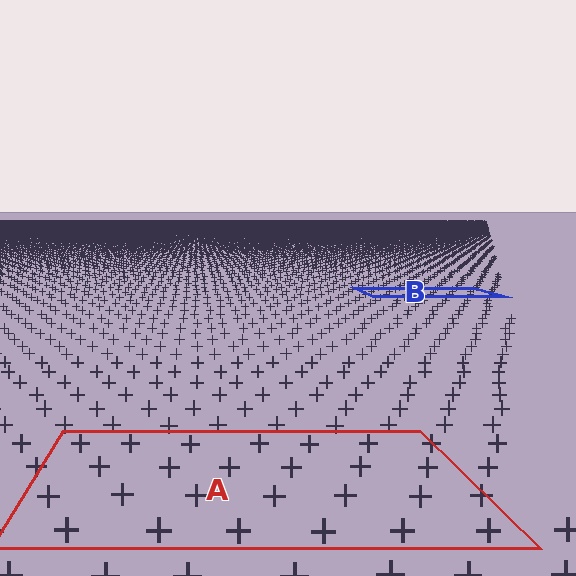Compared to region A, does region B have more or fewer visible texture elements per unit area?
Region B has more texture elements per unit area — they are packed more densely because it is farther away.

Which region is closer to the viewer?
Region A is closer. The texture elements there are larger and more spread out.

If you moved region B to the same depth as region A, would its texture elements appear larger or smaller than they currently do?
They would appear larger. At a closer depth, the same texture elements are projected at a bigger on-screen size.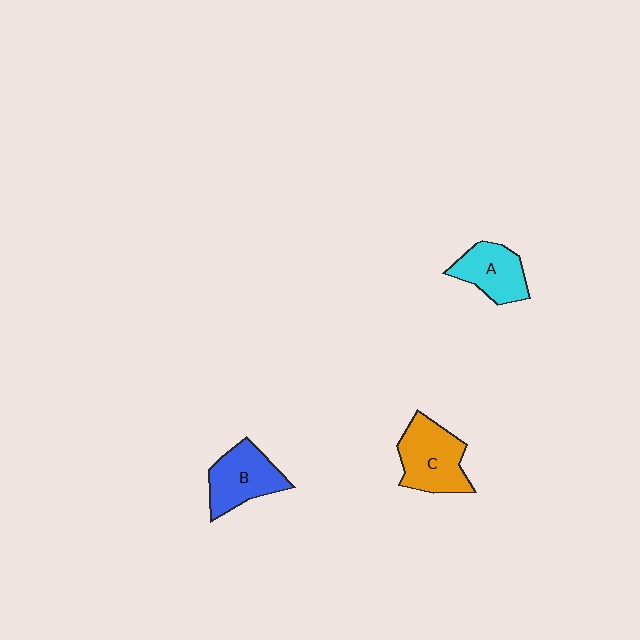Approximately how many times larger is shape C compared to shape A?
Approximately 1.3 times.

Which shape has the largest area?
Shape C (orange).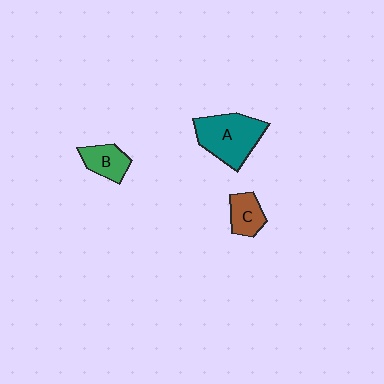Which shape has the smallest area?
Shape C (brown).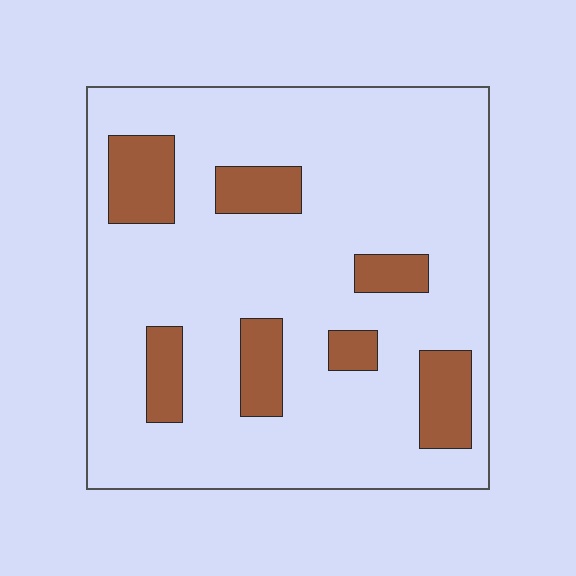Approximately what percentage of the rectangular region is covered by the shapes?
Approximately 15%.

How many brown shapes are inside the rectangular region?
7.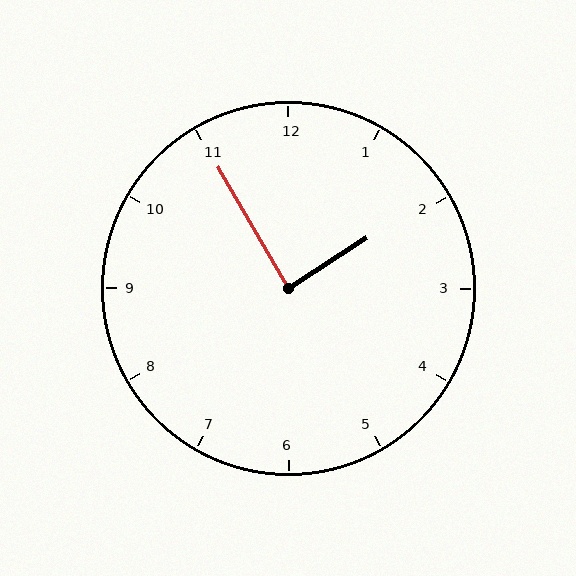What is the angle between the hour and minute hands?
Approximately 88 degrees.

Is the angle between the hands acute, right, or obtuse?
It is right.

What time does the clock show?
1:55.